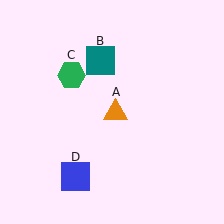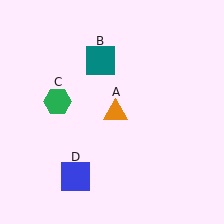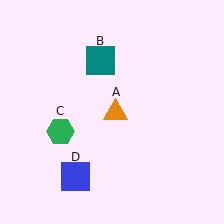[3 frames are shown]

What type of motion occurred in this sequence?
The green hexagon (object C) rotated counterclockwise around the center of the scene.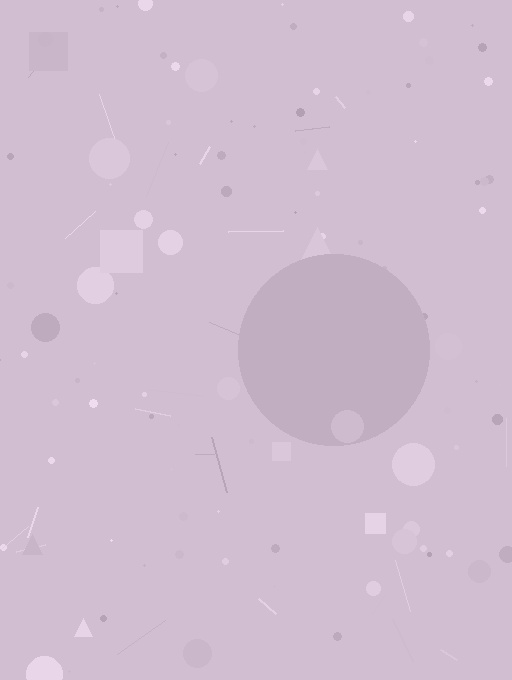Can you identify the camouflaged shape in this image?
The camouflaged shape is a circle.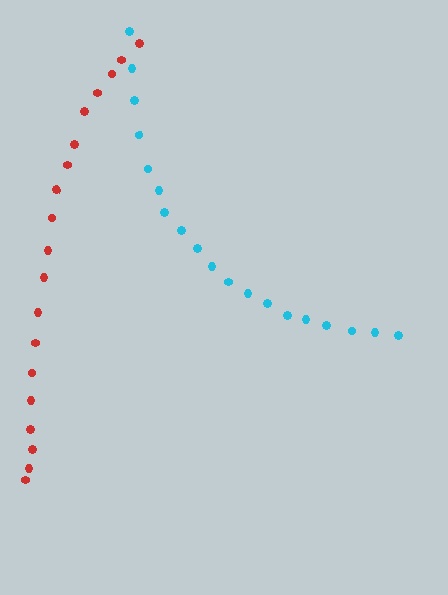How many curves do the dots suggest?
There are 2 distinct paths.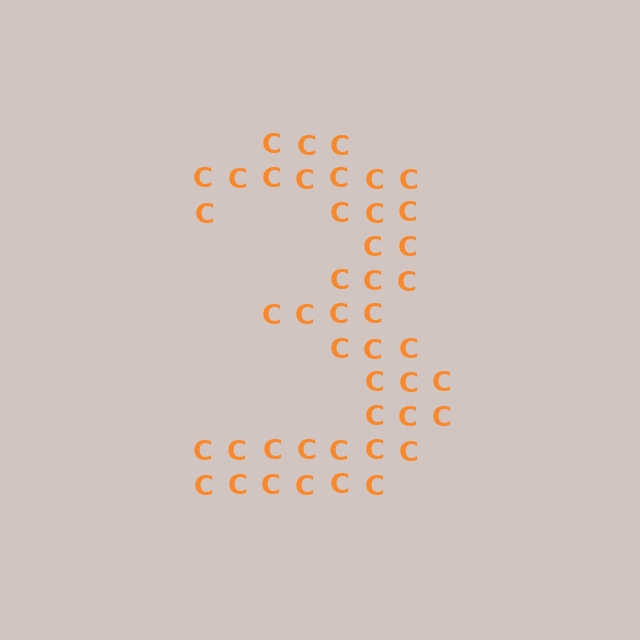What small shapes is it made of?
It is made of small letter C's.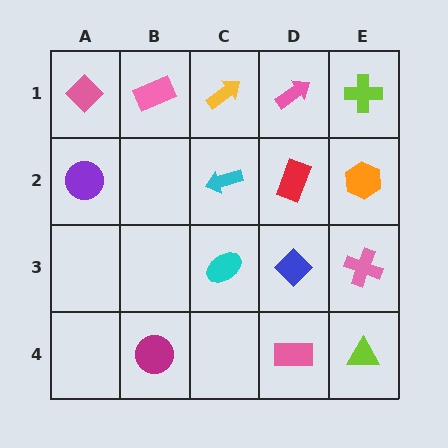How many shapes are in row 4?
3 shapes.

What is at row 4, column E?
A lime triangle.